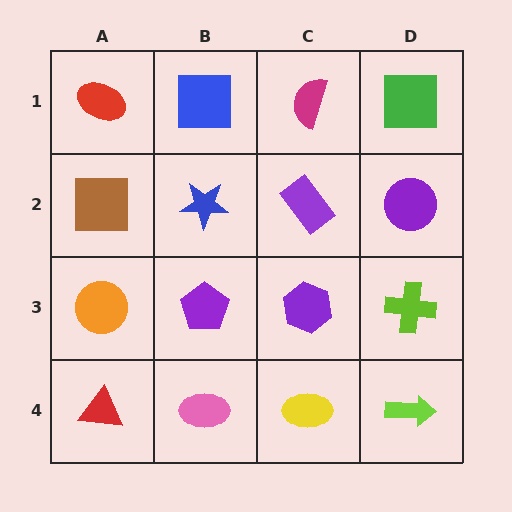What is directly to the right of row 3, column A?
A purple pentagon.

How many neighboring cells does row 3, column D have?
3.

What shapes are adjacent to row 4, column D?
A lime cross (row 3, column D), a yellow ellipse (row 4, column C).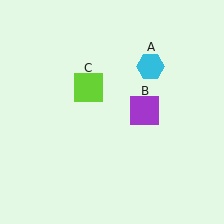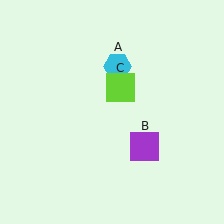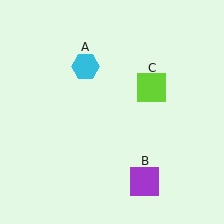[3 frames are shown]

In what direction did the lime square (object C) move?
The lime square (object C) moved right.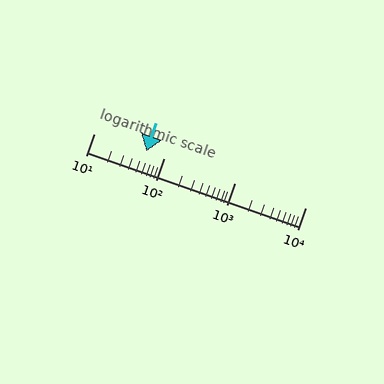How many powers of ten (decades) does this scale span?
The scale spans 3 decades, from 10 to 10000.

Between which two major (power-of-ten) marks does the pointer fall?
The pointer is between 10 and 100.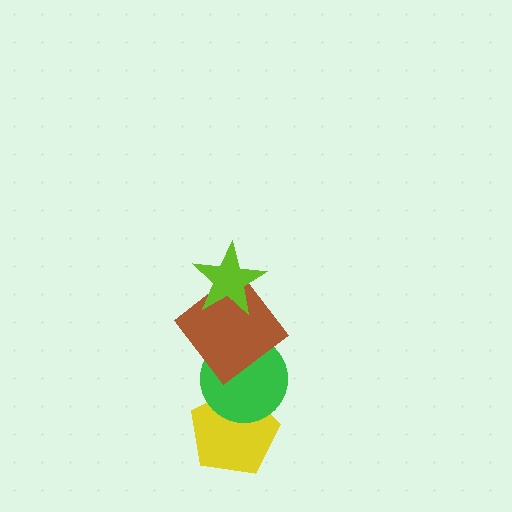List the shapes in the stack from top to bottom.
From top to bottom: the lime star, the brown diamond, the green circle, the yellow pentagon.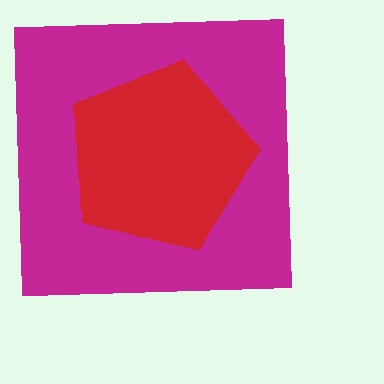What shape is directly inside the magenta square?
The red pentagon.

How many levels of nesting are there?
2.